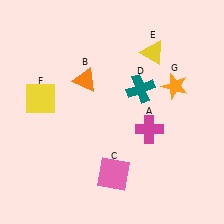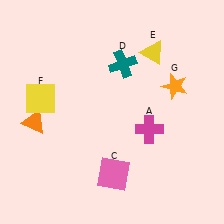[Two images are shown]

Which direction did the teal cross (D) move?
The teal cross (D) moved up.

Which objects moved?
The objects that moved are: the orange triangle (B), the teal cross (D).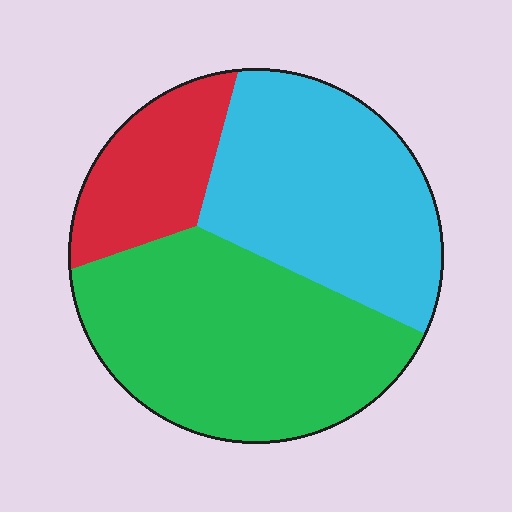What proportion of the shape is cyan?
Cyan covers around 40% of the shape.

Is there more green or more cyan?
Green.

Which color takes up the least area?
Red, at roughly 15%.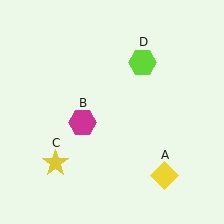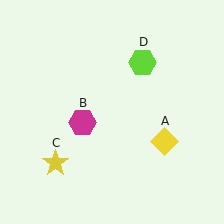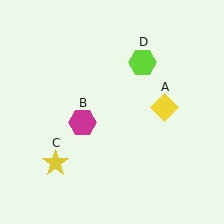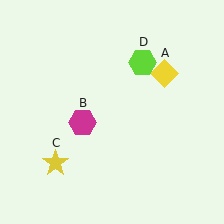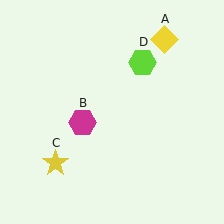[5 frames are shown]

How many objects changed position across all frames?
1 object changed position: yellow diamond (object A).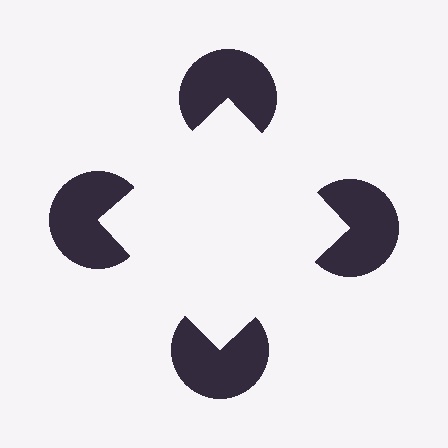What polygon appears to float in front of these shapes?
An illusory square — its edges are inferred from the aligned wedge cuts in the pac-man discs, not physically drawn.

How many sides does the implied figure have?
4 sides.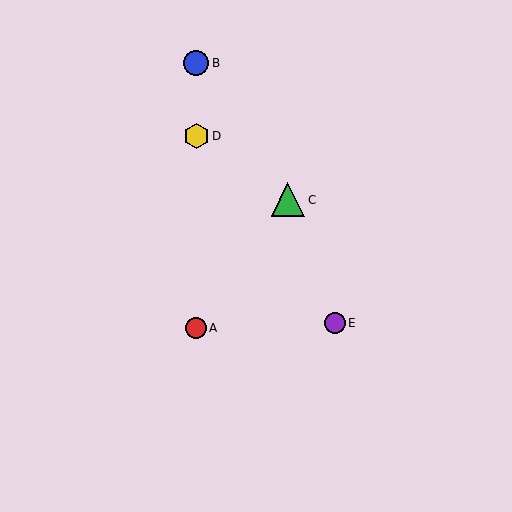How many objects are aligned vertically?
3 objects (A, B, D) are aligned vertically.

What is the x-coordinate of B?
Object B is at x≈196.